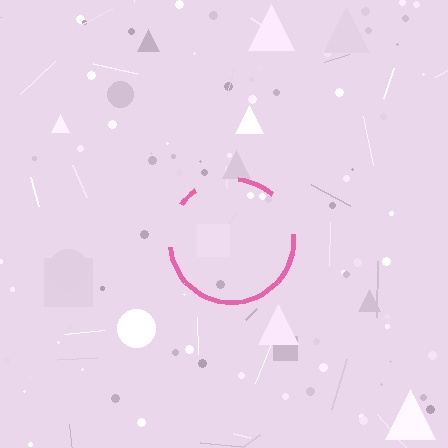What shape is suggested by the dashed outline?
The dashed outline suggests a circle.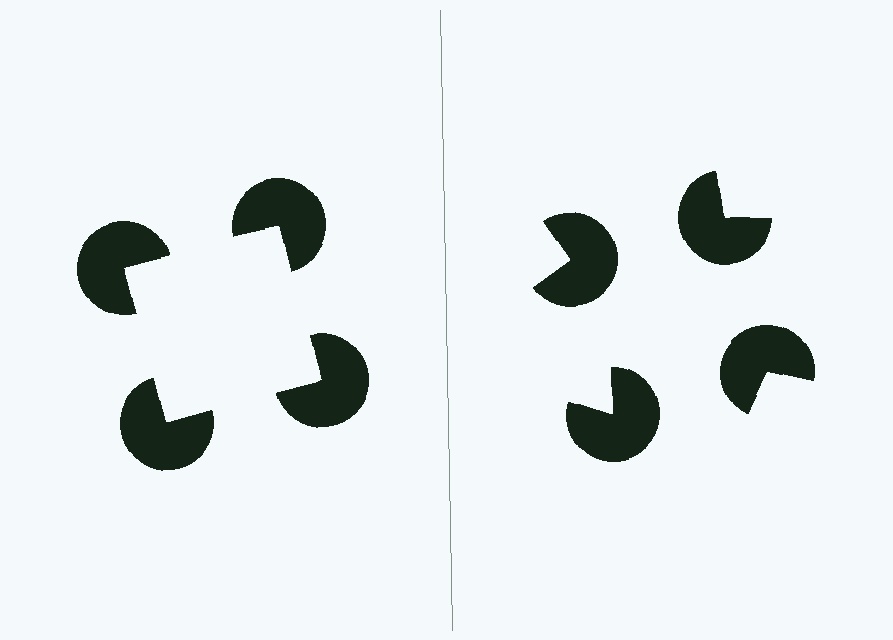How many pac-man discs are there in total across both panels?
8 — 4 on each side.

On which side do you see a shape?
An illusory square appears on the left side. On the right side the wedge cuts are rotated, so no coherent shape forms.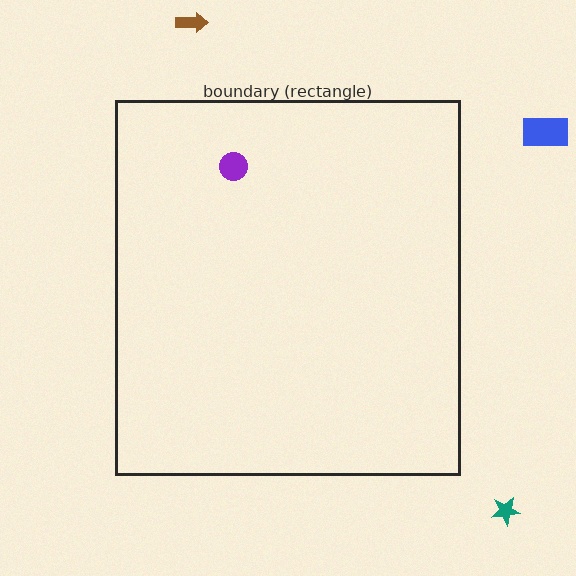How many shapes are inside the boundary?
1 inside, 3 outside.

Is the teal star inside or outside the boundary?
Outside.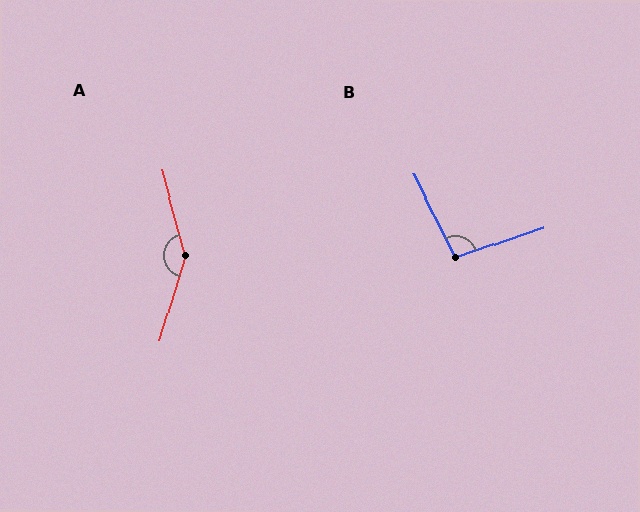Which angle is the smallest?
B, at approximately 98 degrees.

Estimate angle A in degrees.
Approximately 148 degrees.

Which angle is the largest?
A, at approximately 148 degrees.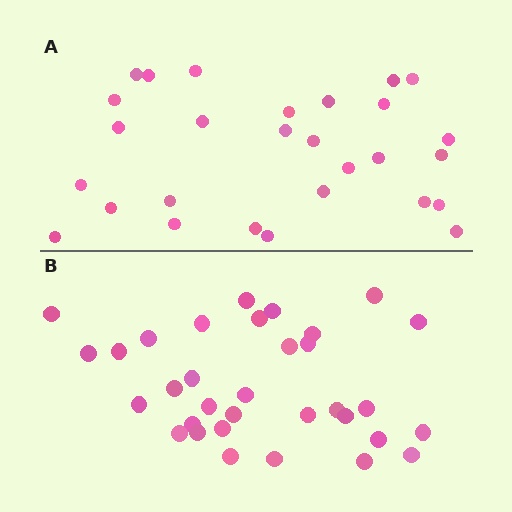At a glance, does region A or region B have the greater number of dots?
Region B (the bottom region) has more dots.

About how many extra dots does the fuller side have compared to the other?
Region B has about 5 more dots than region A.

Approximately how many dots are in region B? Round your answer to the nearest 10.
About 30 dots. (The exact count is 33, which rounds to 30.)